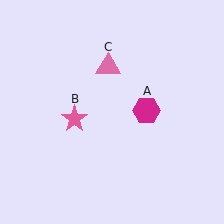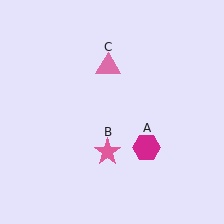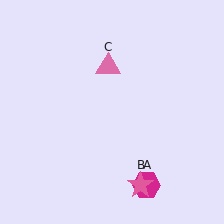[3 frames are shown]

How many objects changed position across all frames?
2 objects changed position: magenta hexagon (object A), pink star (object B).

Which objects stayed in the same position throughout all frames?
Pink triangle (object C) remained stationary.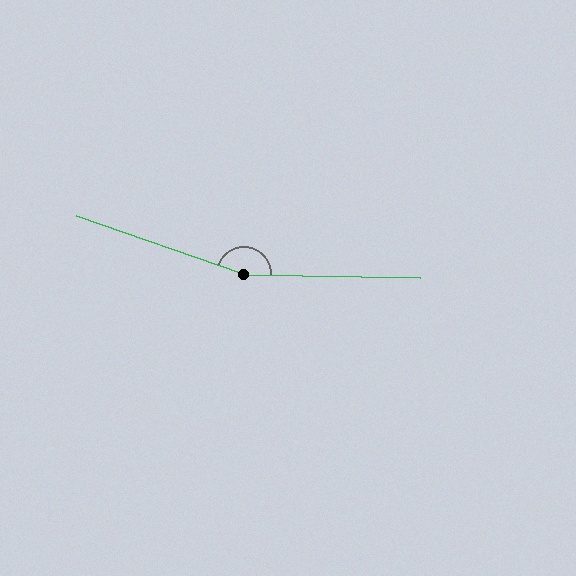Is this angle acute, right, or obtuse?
It is obtuse.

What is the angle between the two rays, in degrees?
Approximately 162 degrees.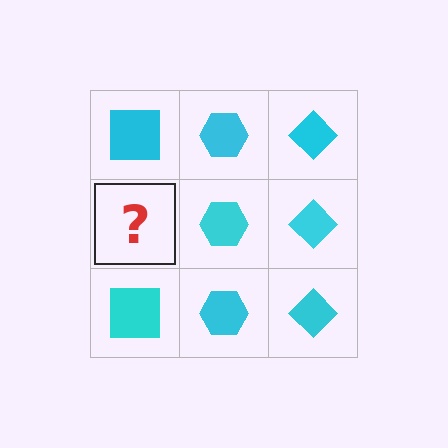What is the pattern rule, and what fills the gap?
The rule is that each column has a consistent shape. The gap should be filled with a cyan square.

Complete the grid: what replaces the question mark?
The question mark should be replaced with a cyan square.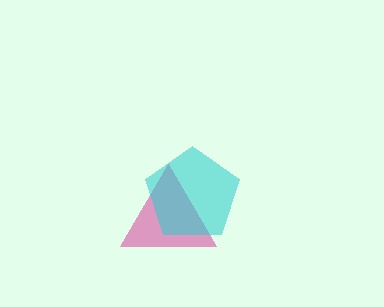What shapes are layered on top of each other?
The layered shapes are: a magenta triangle, a cyan pentagon.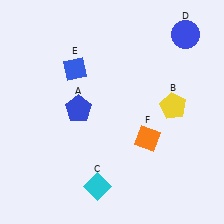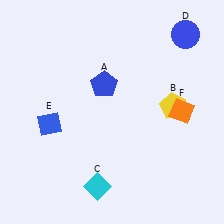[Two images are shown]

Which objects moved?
The objects that moved are: the blue pentagon (A), the blue diamond (E), the orange diamond (F).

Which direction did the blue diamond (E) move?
The blue diamond (E) moved down.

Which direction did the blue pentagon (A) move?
The blue pentagon (A) moved right.